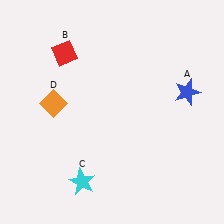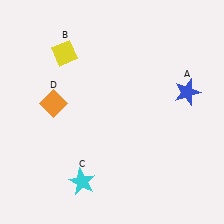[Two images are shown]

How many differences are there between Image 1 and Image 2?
There is 1 difference between the two images.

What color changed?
The diamond (B) changed from red in Image 1 to yellow in Image 2.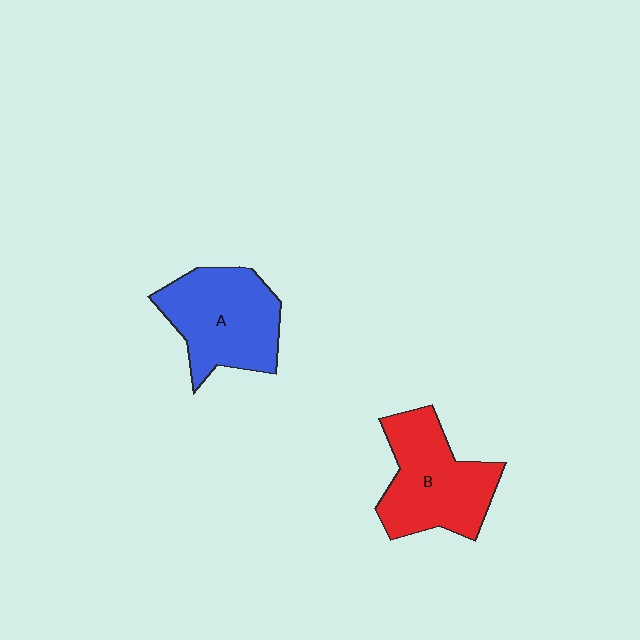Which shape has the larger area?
Shape B (red).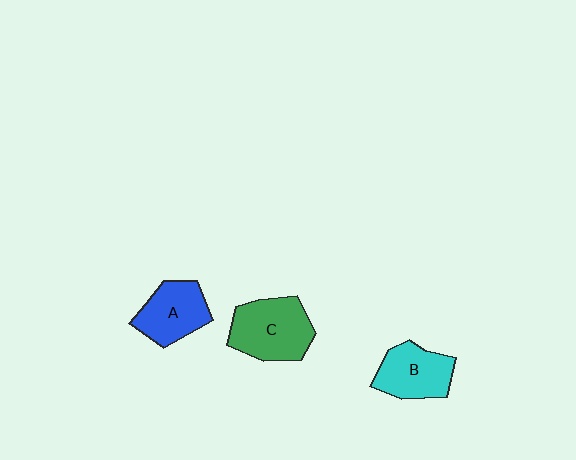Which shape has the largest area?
Shape C (green).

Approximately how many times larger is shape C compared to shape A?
Approximately 1.3 times.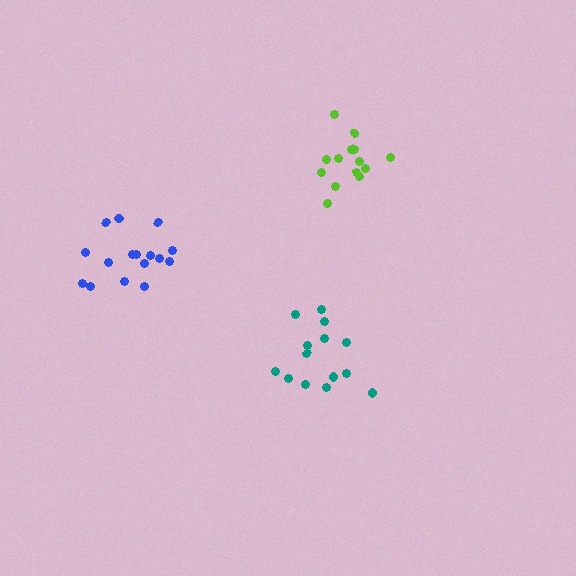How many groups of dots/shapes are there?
There are 3 groups.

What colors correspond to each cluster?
The clusters are colored: teal, blue, lime.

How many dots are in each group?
Group 1: 14 dots, Group 2: 16 dots, Group 3: 16 dots (46 total).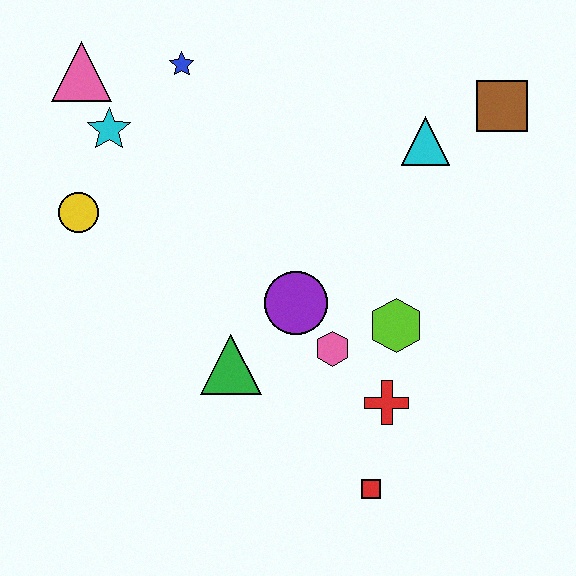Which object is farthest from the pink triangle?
The red square is farthest from the pink triangle.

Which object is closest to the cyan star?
The pink triangle is closest to the cyan star.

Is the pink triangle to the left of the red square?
Yes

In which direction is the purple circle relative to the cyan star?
The purple circle is to the right of the cyan star.